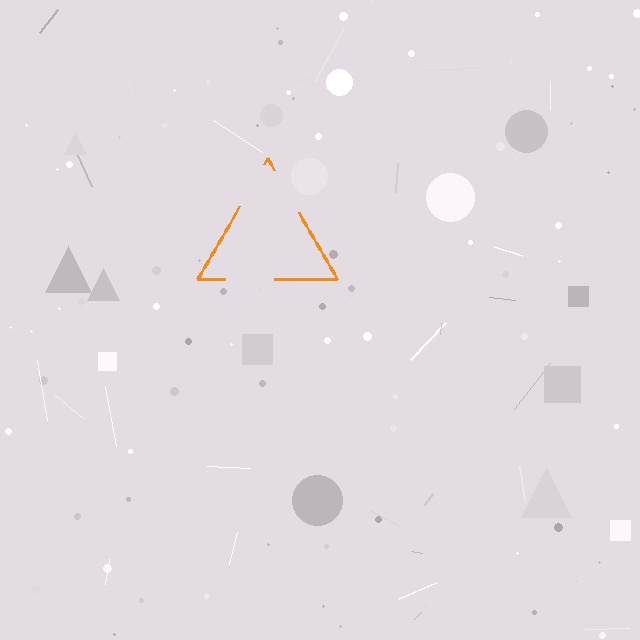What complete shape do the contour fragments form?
The contour fragments form a triangle.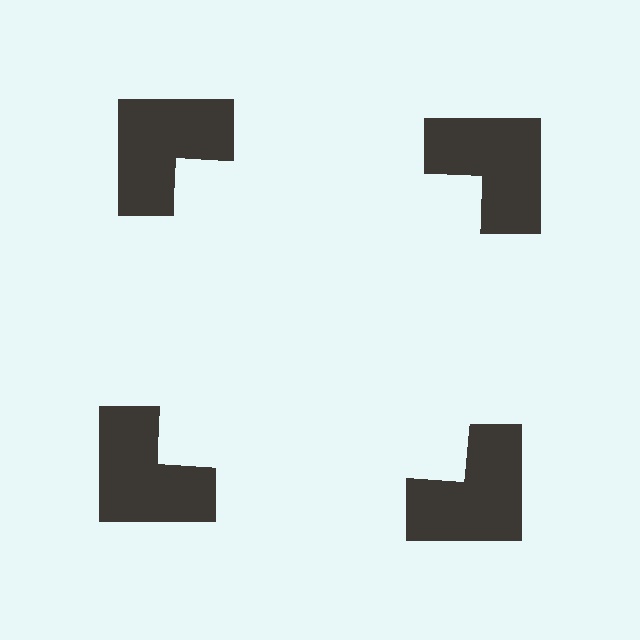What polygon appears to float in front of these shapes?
An illusory square — its edges are inferred from the aligned wedge cuts in the notched squares, not physically drawn.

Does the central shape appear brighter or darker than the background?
It typically appears slightly brighter than the background, even though no actual brightness change is drawn.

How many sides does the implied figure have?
4 sides.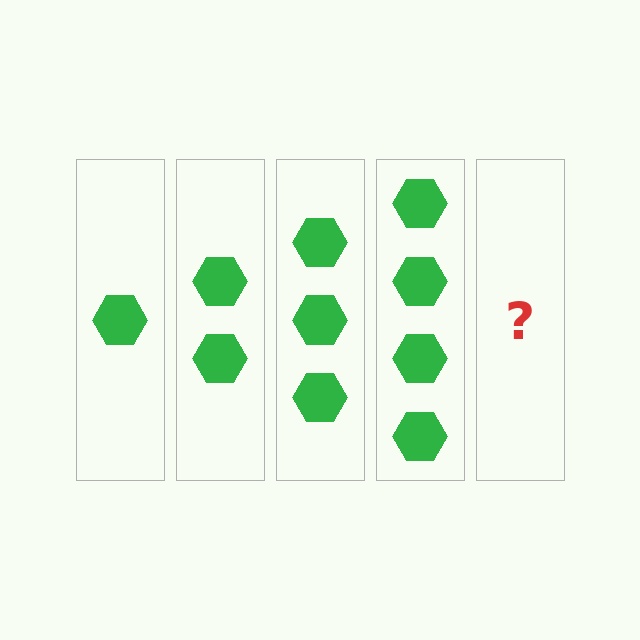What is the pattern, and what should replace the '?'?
The pattern is that each step adds one more hexagon. The '?' should be 5 hexagons.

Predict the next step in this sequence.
The next step is 5 hexagons.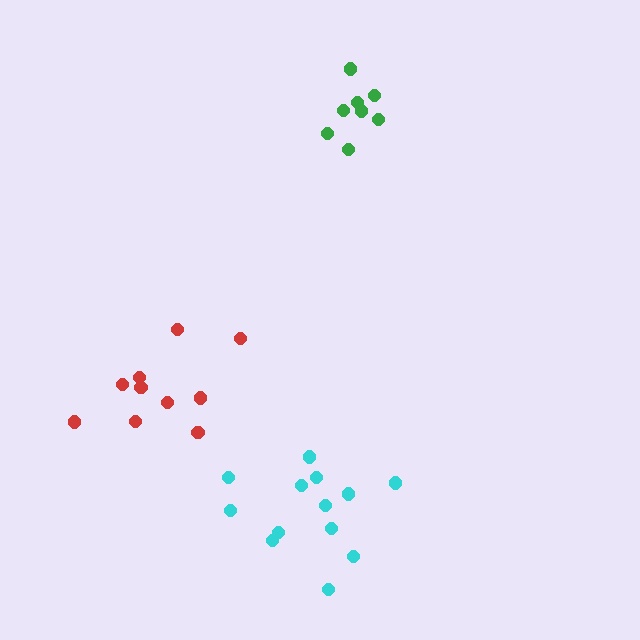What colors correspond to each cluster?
The clusters are colored: cyan, red, green.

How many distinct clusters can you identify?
There are 3 distinct clusters.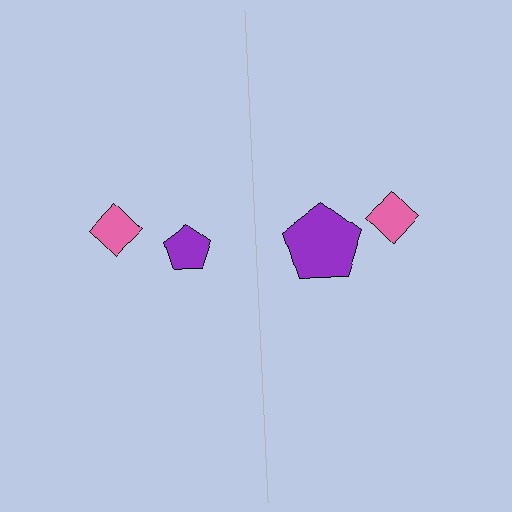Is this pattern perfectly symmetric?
No, the pattern is not perfectly symmetric. The purple pentagon on the right side has a different size than its mirror counterpart.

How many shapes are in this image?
There are 4 shapes in this image.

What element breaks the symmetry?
The purple pentagon on the right side has a different size than its mirror counterpart.